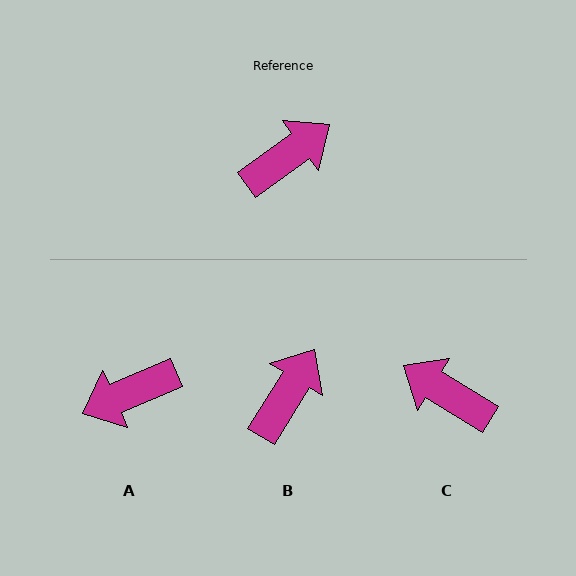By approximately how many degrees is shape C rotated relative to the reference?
Approximately 113 degrees counter-clockwise.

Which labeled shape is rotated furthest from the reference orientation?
A, about 168 degrees away.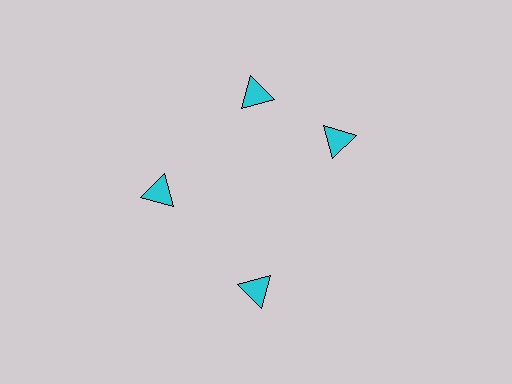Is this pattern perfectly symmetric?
No. The 4 cyan triangles are arranged in a ring, but one element near the 3 o'clock position is rotated out of alignment along the ring, breaking the 4-fold rotational symmetry.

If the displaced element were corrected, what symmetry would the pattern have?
It would have 4-fold rotational symmetry — the pattern would map onto itself every 90 degrees.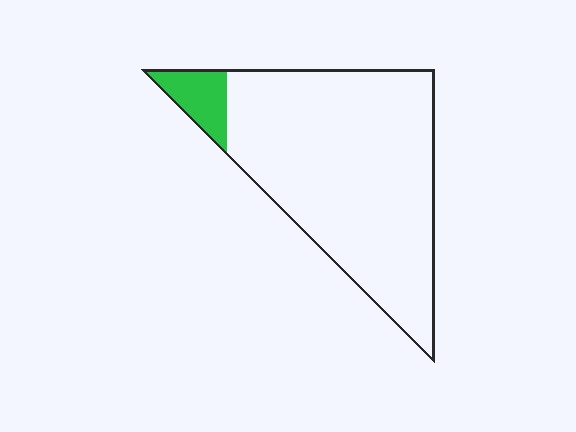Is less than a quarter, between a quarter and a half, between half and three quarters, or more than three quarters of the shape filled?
Less than a quarter.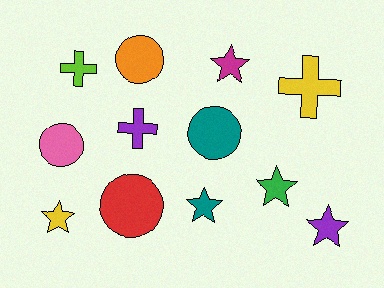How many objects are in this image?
There are 12 objects.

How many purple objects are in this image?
There are 2 purple objects.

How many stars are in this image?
There are 5 stars.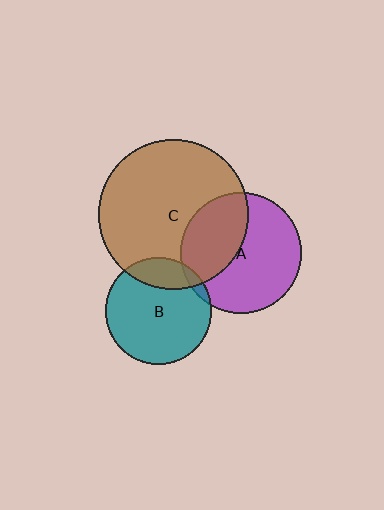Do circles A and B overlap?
Yes.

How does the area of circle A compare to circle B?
Approximately 1.3 times.